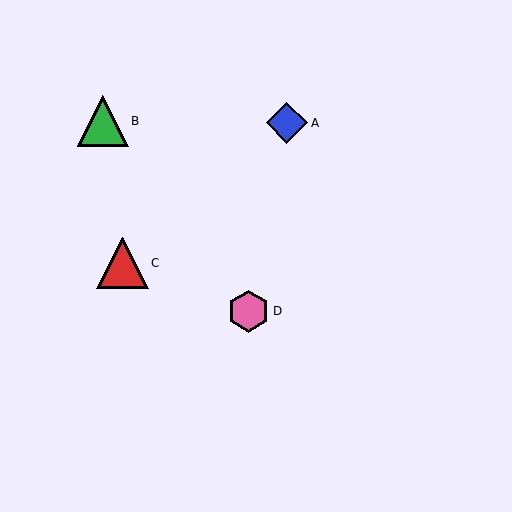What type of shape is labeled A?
Shape A is a blue diamond.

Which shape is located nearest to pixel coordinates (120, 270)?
The red triangle (labeled C) at (123, 263) is nearest to that location.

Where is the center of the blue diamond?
The center of the blue diamond is at (287, 123).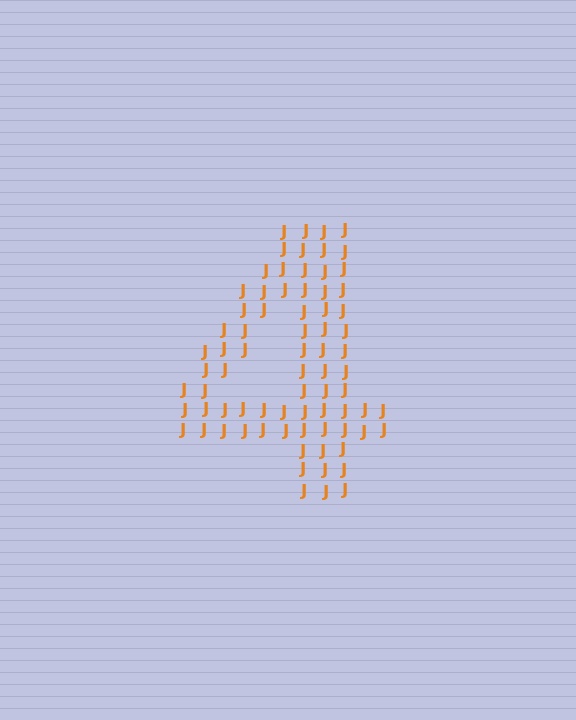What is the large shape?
The large shape is the digit 4.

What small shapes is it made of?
It is made of small letter J's.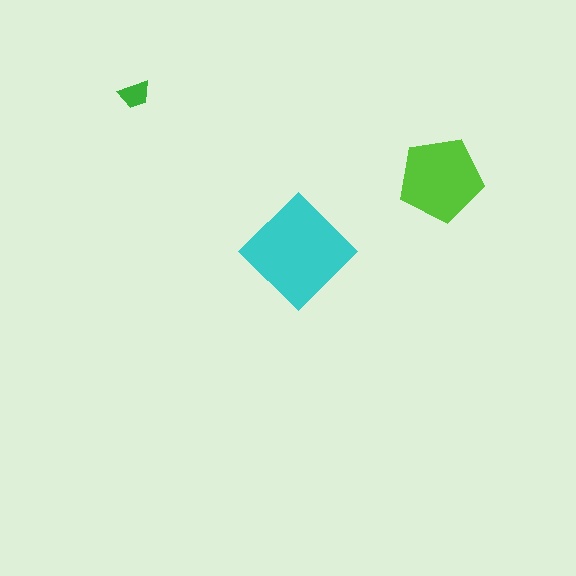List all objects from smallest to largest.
The green trapezoid, the lime pentagon, the cyan diamond.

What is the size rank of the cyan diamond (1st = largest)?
1st.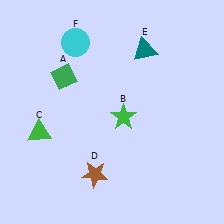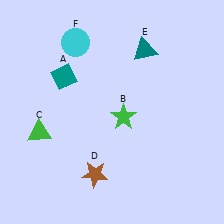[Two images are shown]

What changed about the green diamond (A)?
In Image 1, A is green. In Image 2, it changed to teal.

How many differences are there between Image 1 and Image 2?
There is 1 difference between the two images.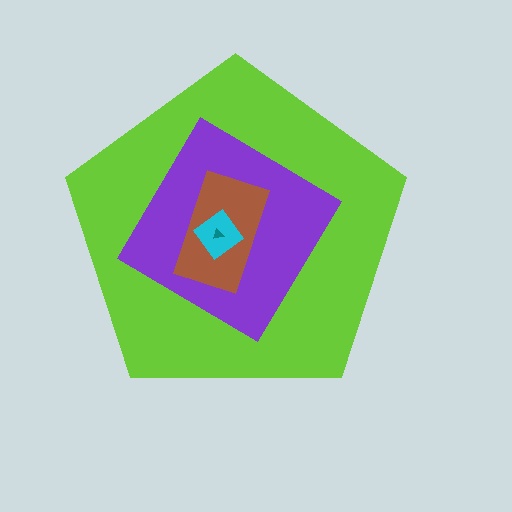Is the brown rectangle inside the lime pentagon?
Yes.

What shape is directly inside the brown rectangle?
The cyan diamond.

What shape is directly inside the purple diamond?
The brown rectangle.